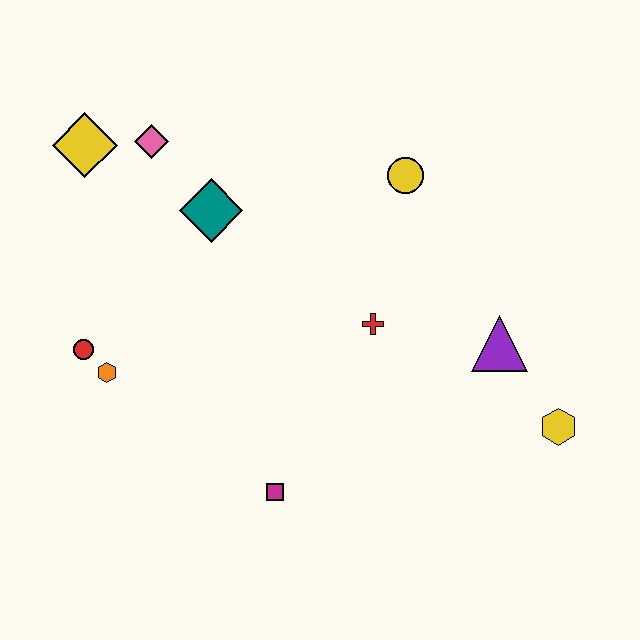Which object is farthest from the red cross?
The yellow diamond is farthest from the red cross.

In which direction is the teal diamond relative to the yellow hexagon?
The teal diamond is to the left of the yellow hexagon.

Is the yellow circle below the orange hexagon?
No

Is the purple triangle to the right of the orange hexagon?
Yes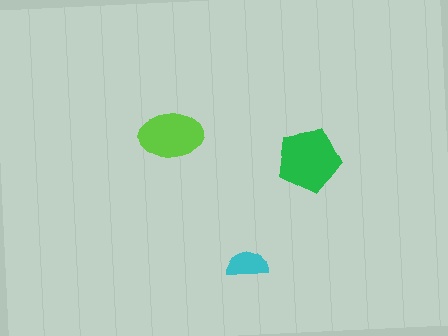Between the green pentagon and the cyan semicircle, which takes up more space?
The green pentagon.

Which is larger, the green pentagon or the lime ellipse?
The green pentagon.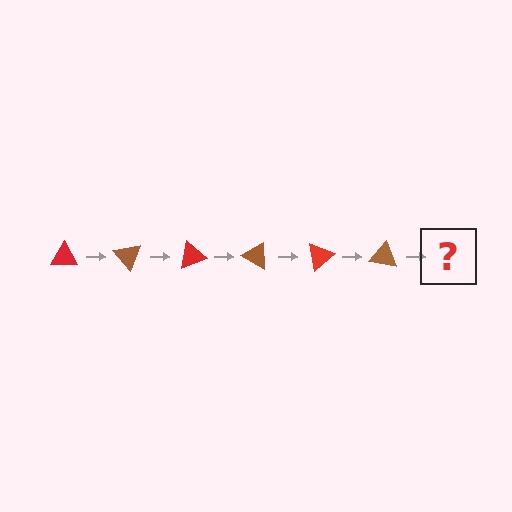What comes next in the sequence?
The next element should be a red triangle, rotated 300 degrees from the start.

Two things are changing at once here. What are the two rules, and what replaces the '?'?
The two rules are that it rotates 50 degrees each step and the color cycles through red and brown. The '?' should be a red triangle, rotated 300 degrees from the start.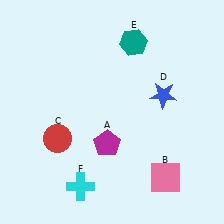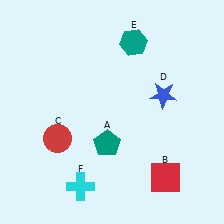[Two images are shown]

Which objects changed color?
A changed from magenta to teal. B changed from pink to red.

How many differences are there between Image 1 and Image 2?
There are 2 differences between the two images.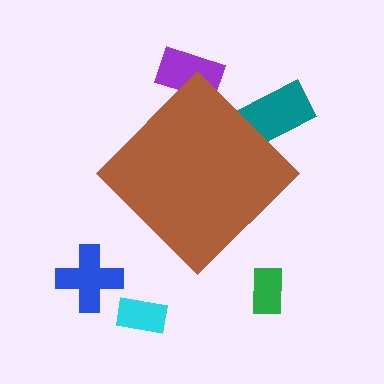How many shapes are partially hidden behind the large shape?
2 shapes are partially hidden.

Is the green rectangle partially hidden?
No, the green rectangle is fully visible.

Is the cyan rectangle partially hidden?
No, the cyan rectangle is fully visible.